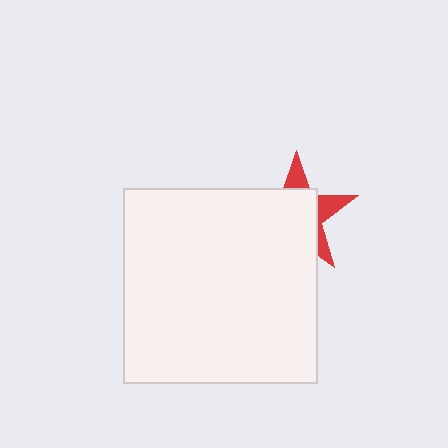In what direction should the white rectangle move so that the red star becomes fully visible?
The white rectangle should move toward the lower-left. That is the shortest direction to clear the overlap and leave the red star fully visible.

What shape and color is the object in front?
The object in front is a white rectangle.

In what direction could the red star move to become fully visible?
The red star could move toward the upper-right. That would shift it out from behind the white rectangle entirely.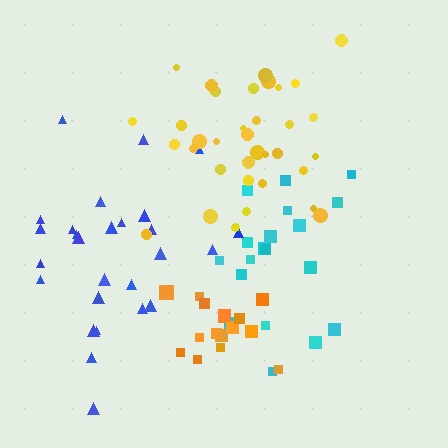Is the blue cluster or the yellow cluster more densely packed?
Yellow.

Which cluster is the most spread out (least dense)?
Cyan.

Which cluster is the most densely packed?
Orange.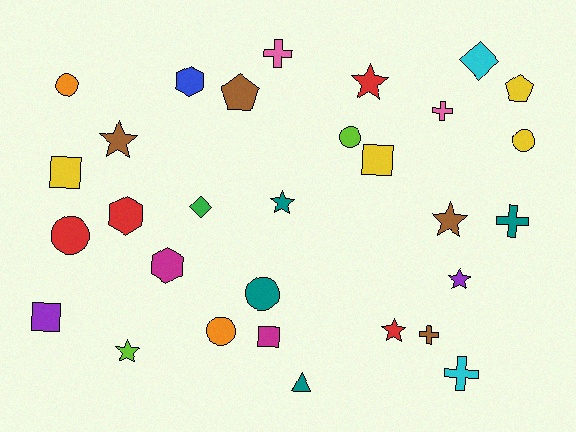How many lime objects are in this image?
There are 2 lime objects.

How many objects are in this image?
There are 30 objects.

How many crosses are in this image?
There are 5 crosses.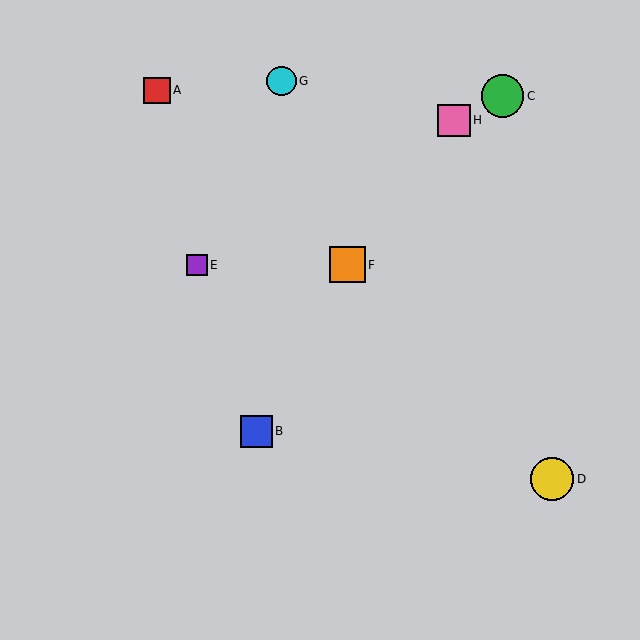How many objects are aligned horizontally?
2 objects (E, F) are aligned horizontally.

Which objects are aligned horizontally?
Objects E, F are aligned horizontally.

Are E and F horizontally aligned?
Yes, both are at y≈265.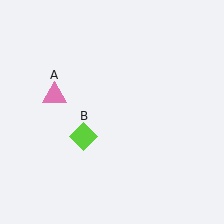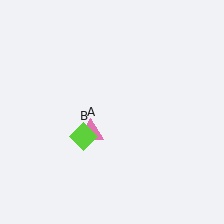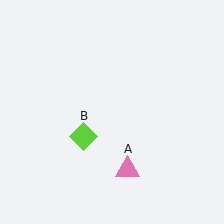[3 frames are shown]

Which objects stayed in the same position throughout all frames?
Lime diamond (object B) remained stationary.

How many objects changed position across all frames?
1 object changed position: pink triangle (object A).